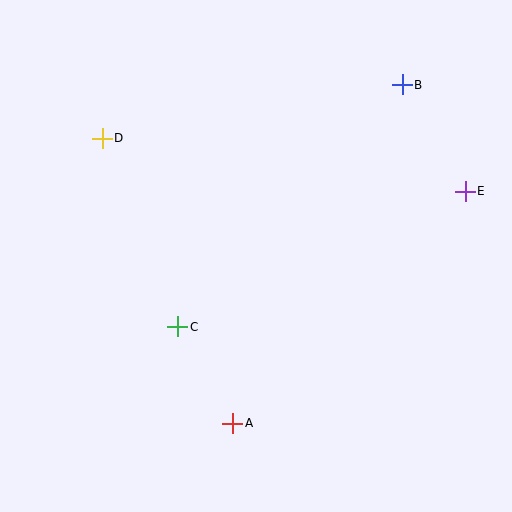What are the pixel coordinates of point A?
Point A is at (233, 423).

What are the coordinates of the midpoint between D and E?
The midpoint between D and E is at (284, 165).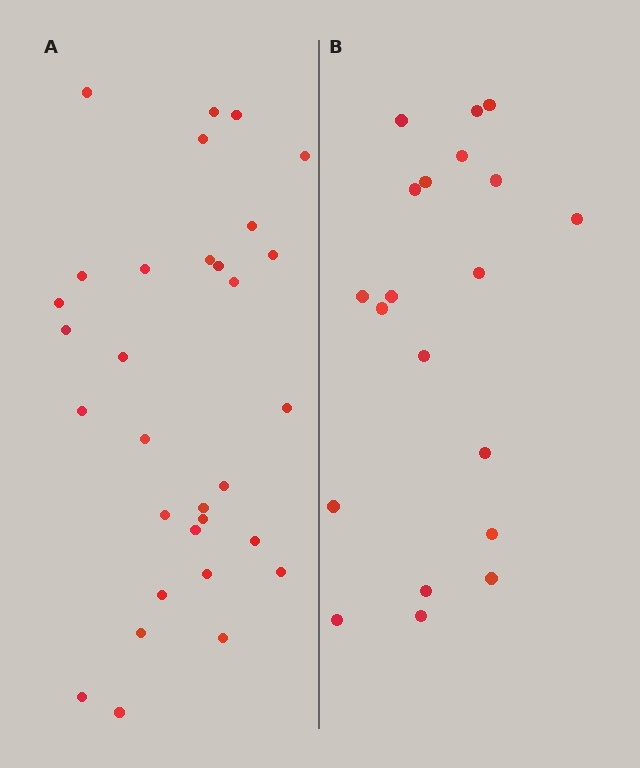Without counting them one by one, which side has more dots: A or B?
Region A (the left region) has more dots.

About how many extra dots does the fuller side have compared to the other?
Region A has roughly 12 or so more dots than region B.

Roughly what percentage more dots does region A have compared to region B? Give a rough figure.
About 55% more.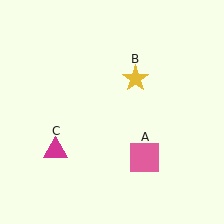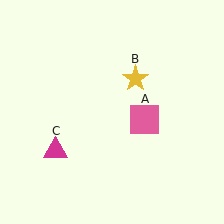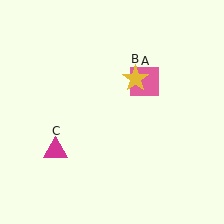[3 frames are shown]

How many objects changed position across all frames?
1 object changed position: pink square (object A).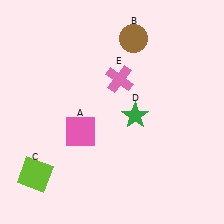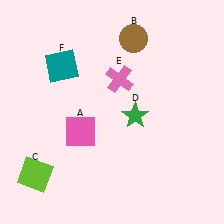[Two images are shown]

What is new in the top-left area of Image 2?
A teal square (F) was added in the top-left area of Image 2.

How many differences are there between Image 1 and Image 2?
There is 1 difference between the two images.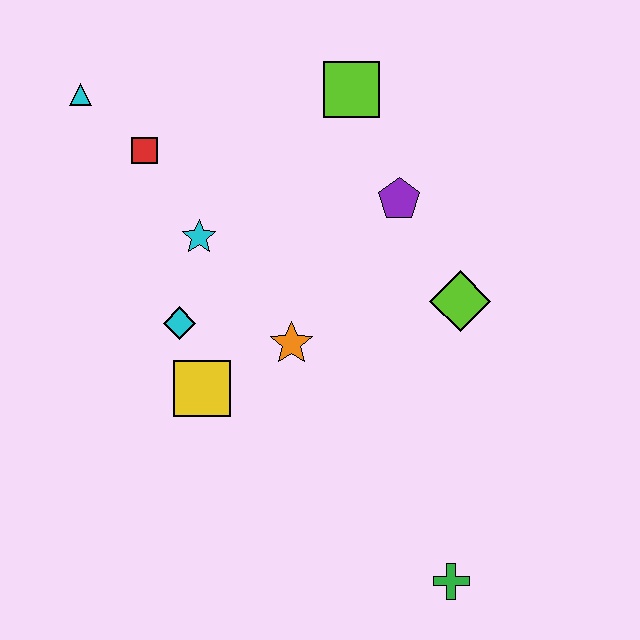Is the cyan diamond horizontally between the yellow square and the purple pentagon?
No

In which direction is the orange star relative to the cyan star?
The orange star is below the cyan star.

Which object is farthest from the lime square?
The green cross is farthest from the lime square.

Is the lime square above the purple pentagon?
Yes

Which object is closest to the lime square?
The purple pentagon is closest to the lime square.